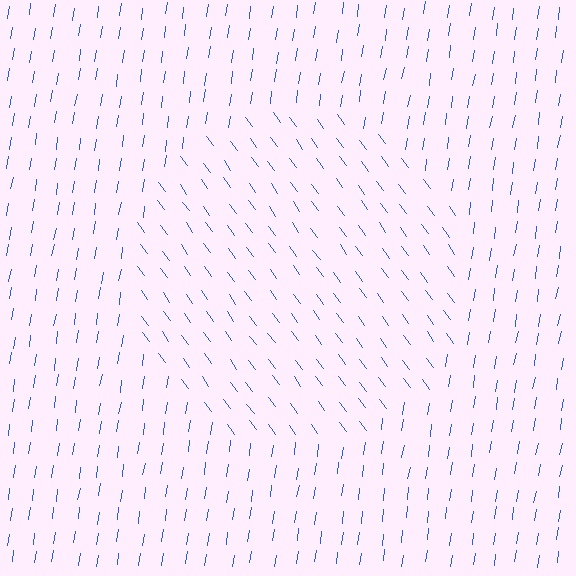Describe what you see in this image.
The image is filled with small blue line segments. A circle region in the image has lines oriented differently from the surrounding lines, creating a visible texture boundary.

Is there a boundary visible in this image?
Yes, there is a texture boundary formed by a change in line orientation.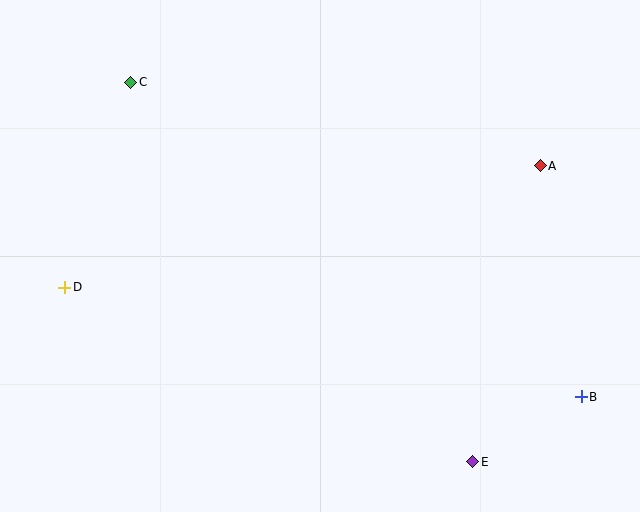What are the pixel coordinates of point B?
Point B is at (581, 397).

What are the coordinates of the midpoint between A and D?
The midpoint between A and D is at (302, 227).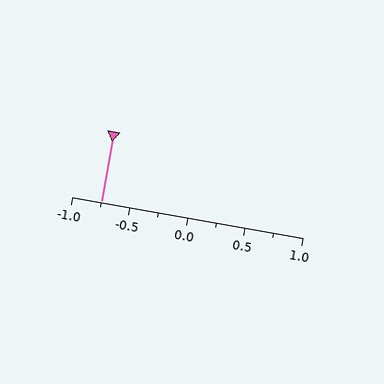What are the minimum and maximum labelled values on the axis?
The axis runs from -1.0 to 1.0.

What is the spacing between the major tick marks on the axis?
The major ticks are spaced 0.5 apart.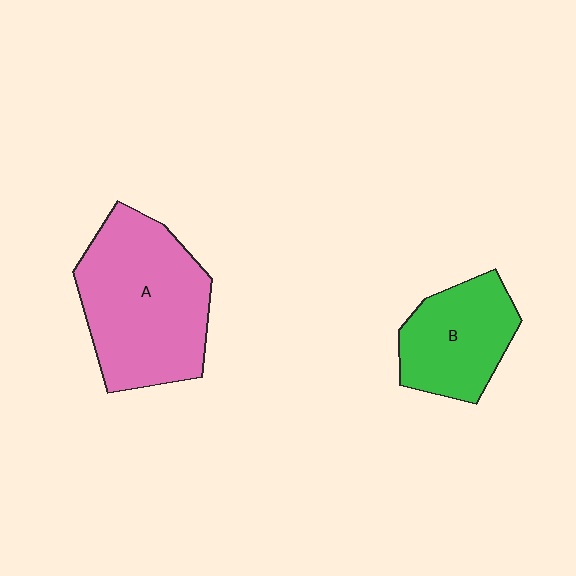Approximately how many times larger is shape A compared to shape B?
Approximately 1.7 times.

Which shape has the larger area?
Shape A (pink).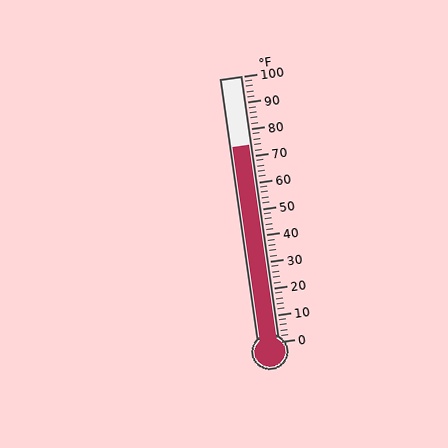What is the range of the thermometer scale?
The thermometer scale ranges from 0°F to 100°F.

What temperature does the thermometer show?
The thermometer shows approximately 74°F.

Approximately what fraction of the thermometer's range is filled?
The thermometer is filled to approximately 75% of its range.